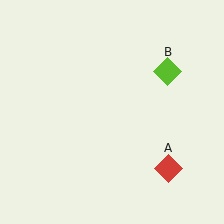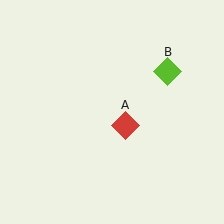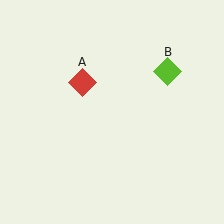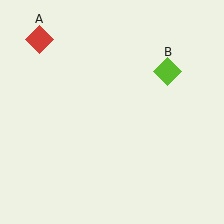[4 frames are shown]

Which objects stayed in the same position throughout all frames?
Lime diamond (object B) remained stationary.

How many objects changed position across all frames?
1 object changed position: red diamond (object A).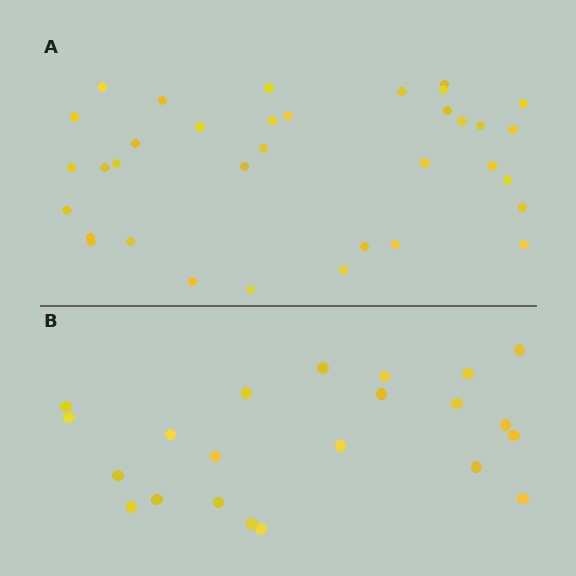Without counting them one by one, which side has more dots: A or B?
Region A (the top region) has more dots.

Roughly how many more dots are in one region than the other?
Region A has approximately 15 more dots than region B.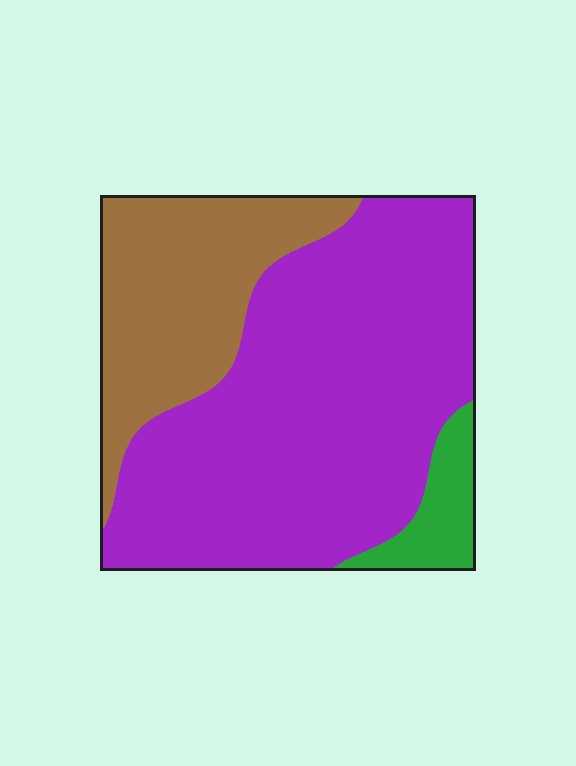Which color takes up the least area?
Green, at roughly 5%.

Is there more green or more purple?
Purple.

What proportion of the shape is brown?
Brown covers 27% of the shape.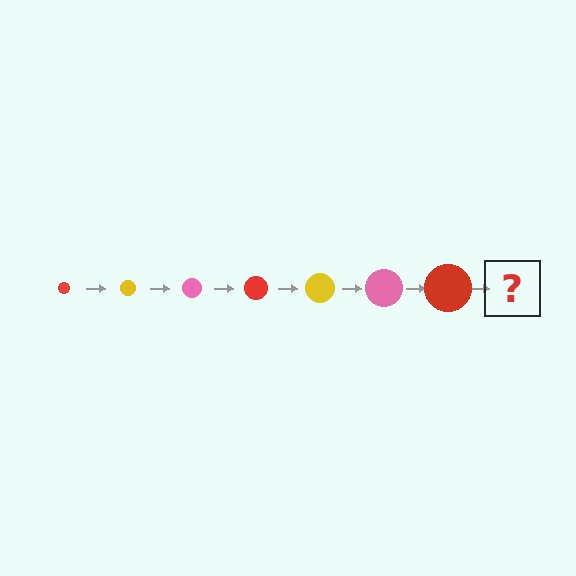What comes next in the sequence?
The next element should be a yellow circle, larger than the previous one.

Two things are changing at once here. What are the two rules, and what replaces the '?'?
The two rules are that the circle grows larger each step and the color cycles through red, yellow, and pink. The '?' should be a yellow circle, larger than the previous one.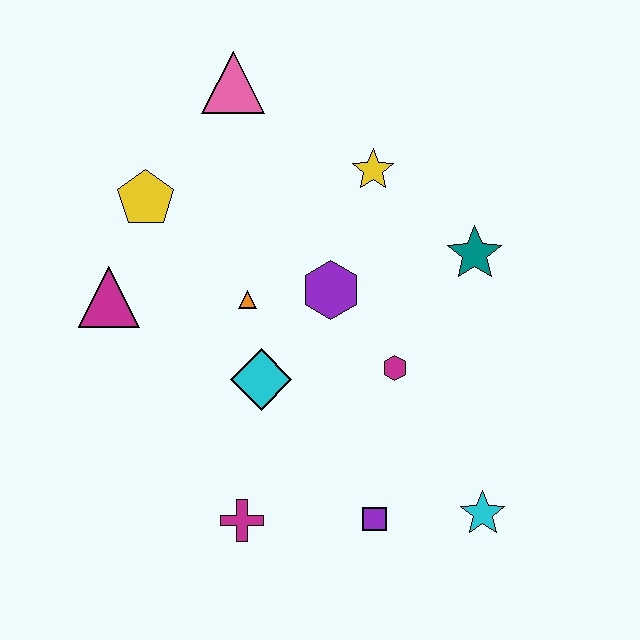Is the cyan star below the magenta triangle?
Yes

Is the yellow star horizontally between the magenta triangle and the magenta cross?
No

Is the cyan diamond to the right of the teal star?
No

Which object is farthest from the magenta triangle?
The cyan star is farthest from the magenta triangle.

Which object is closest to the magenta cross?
The purple square is closest to the magenta cross.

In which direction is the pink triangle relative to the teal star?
The pink triangle is to the left of the teal star.